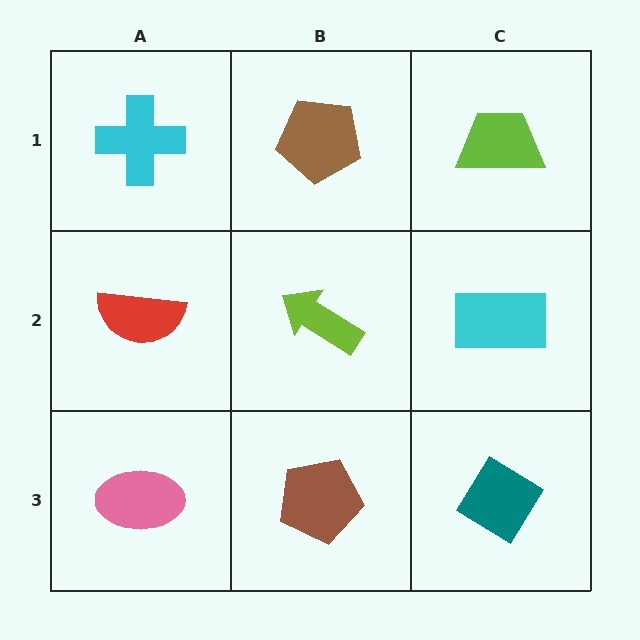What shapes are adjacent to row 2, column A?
A cyan cross (row 1, column A), a pink ellipse (row 3, column A), a lime arrow (row 2, column B).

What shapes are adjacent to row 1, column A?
A red semicircle (row 2, column A), a brown pentagon (row 1, column B).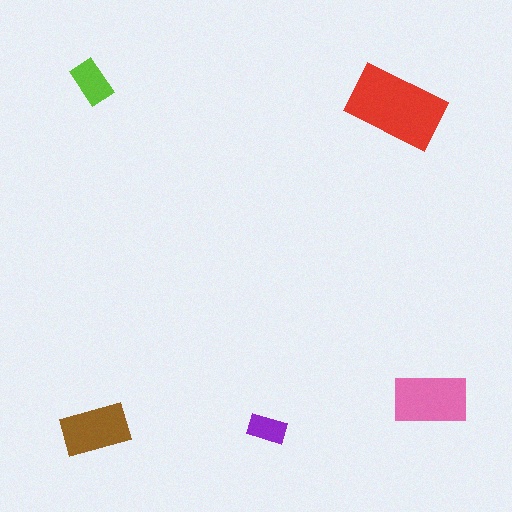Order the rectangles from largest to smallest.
the red one, the pink one, the brown one, the lime one, the purple one.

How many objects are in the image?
There are 5 objects in the image.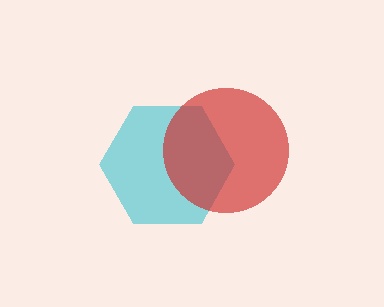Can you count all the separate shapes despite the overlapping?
Yes, there are 2 separate shapes.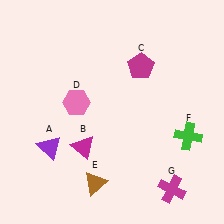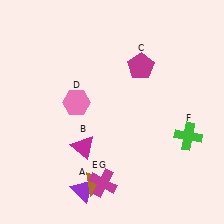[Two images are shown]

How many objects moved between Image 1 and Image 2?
2 objects moved between the two images.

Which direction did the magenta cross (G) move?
The magenta cross (G) moved left.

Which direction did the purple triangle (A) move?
The purple triangle (A) moved down.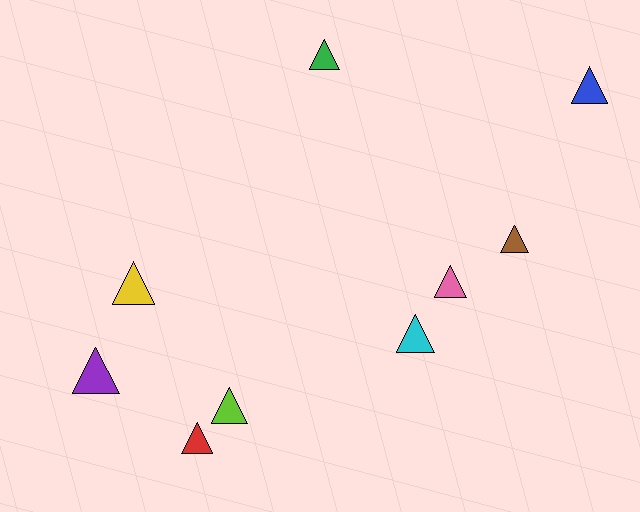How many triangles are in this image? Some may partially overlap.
There are 9 triangles.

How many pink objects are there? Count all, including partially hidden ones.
There is 1 pink object.